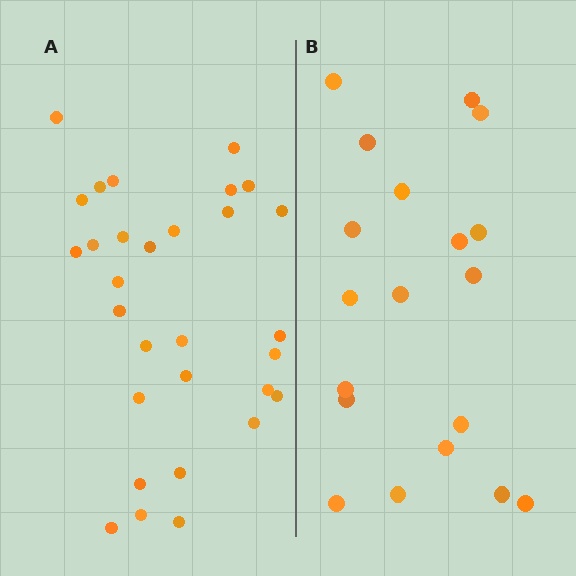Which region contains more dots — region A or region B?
Region A (the left region) has more dots.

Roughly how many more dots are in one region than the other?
Region A has roughly 12 or so more dots than region B.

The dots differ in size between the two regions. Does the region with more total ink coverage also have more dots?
No. Region B has more total ink coverage because its dots are larger, but region A actually contains more individual dots. Total area can be misleading — the number of items is what matters here.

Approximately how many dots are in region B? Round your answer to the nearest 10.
About 20 dots. (The exact count is 19, which rounds to 20.)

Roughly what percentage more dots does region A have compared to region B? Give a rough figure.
About 60% more.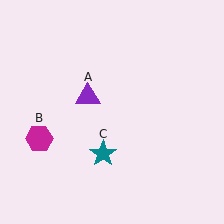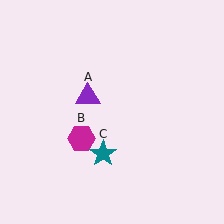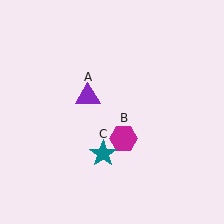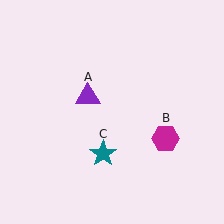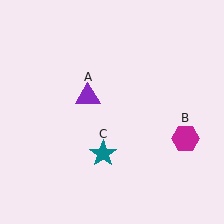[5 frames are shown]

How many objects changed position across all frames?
1 object changed position: magenta hexagon (object B).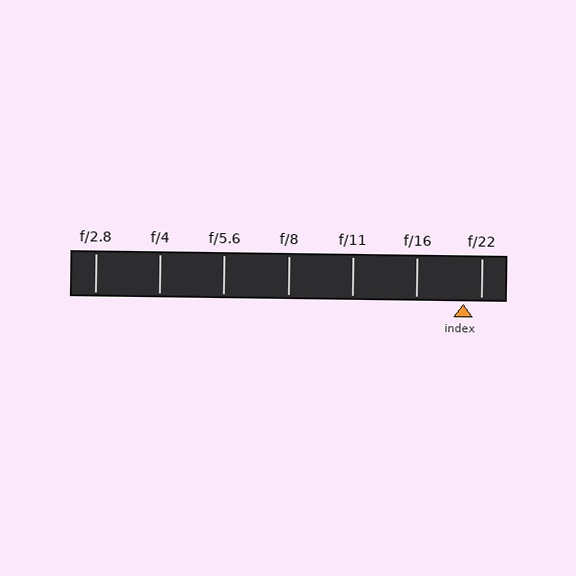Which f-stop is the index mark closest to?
The index mark is closest to f/22.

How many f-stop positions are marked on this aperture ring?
There are 7 f-stop positions marked.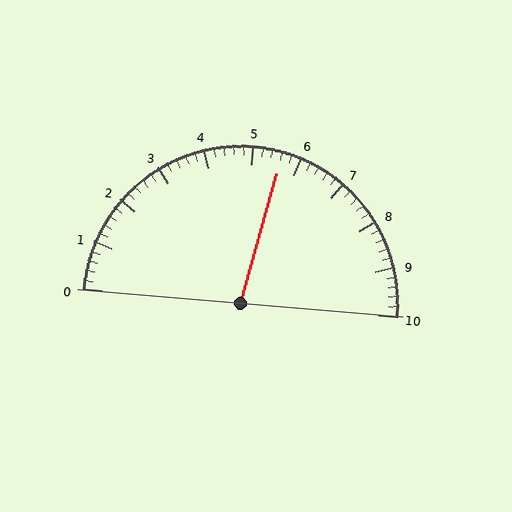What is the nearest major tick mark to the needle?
The nearest major tick mark is 6.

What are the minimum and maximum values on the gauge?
The gauge ranges from 0 to 10.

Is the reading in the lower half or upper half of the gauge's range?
The reading is in the upper half of the range (0 to 10).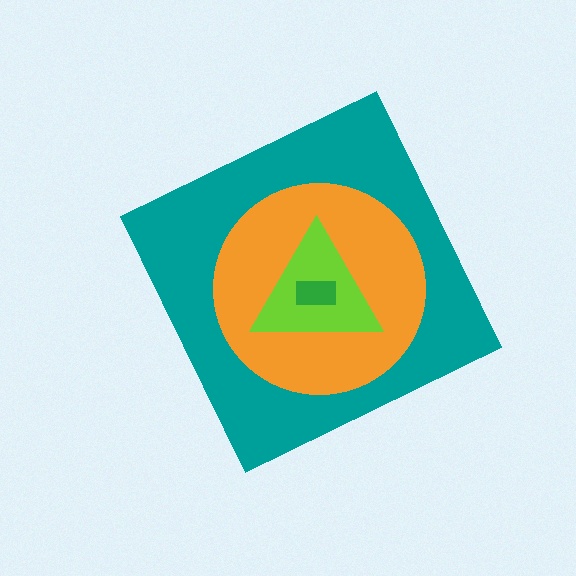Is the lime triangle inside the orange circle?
Yes.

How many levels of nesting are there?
4.